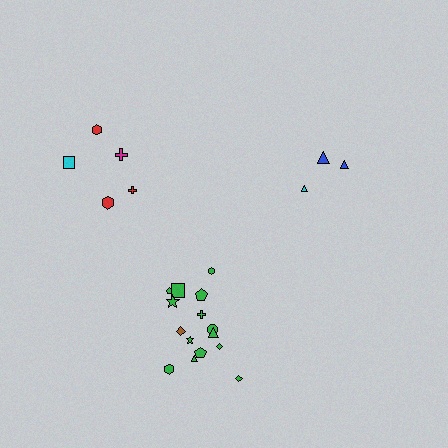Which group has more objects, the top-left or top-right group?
The top-left group.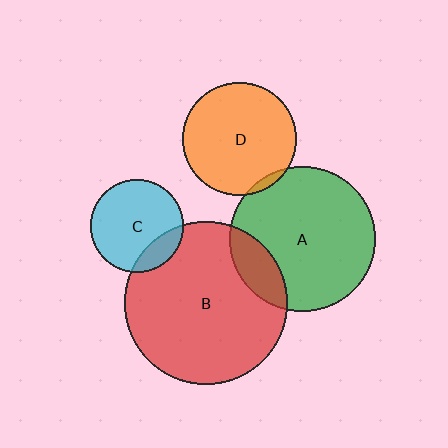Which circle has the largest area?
Circle B (red).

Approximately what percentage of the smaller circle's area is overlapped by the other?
Approximately 15%.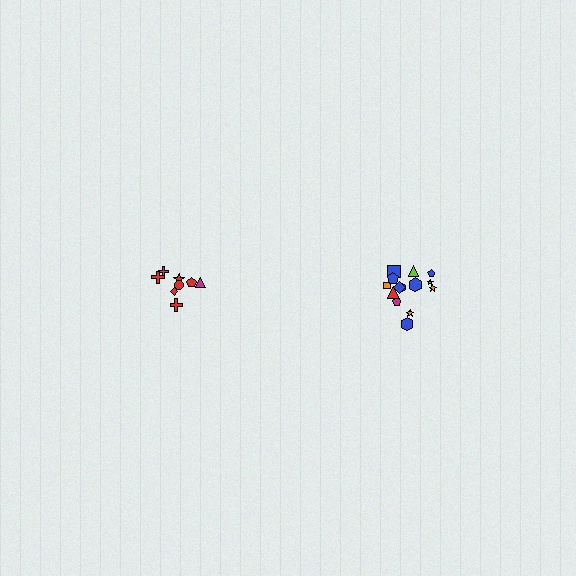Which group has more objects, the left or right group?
The right group.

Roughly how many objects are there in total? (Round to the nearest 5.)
Roughly 25 objects in total.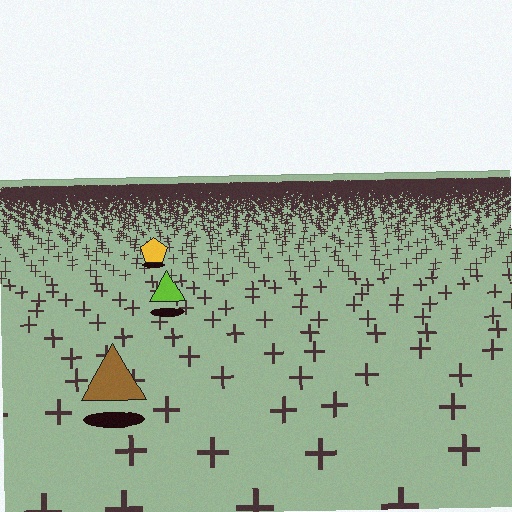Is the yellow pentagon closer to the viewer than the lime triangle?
No. The lime triangle is closer — you can tell from the texture gradient: the ground texture is coarser near it.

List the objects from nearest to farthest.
From nearest to farthest: the brown triangle, the lime triangle, the yellow pentagon.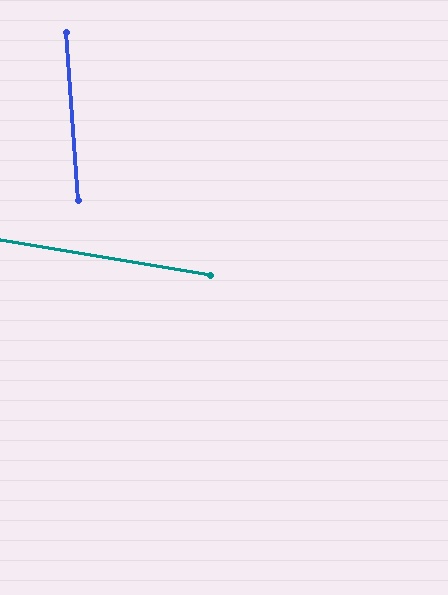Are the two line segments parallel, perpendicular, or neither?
Neither parallel nor perpendicular — they differ by about 76°.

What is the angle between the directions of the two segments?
Approximately 76 degrees.